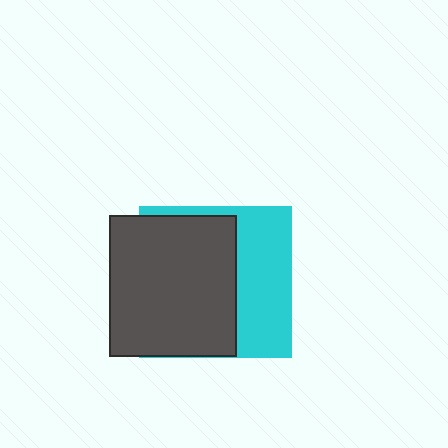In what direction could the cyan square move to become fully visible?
The cyan square could move right. That would shift it out from behind the dark gray rectangle entirely.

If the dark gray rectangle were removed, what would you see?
You would see the complete cyan square.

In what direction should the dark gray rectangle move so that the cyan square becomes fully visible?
The dark gray rectangle should move left. That is the shortest direction to clear the overlap and leave the cyan square fully visible.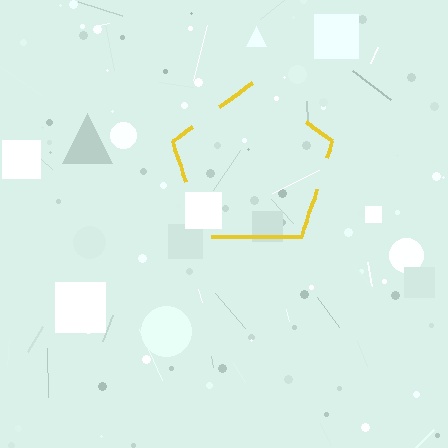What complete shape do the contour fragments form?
The contour fragments form a pentagon.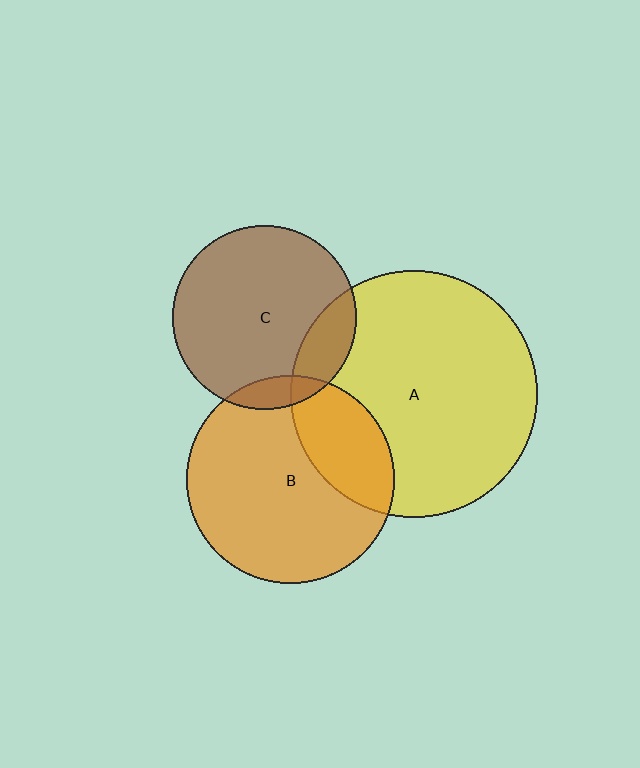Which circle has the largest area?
Circle A (yellow).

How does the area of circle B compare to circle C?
Approximately 1.3 times.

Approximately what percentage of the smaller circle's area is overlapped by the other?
Approximately 25%.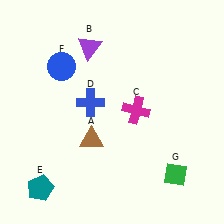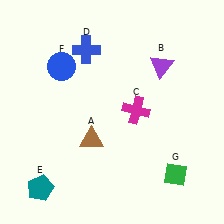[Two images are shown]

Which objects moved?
The objects that moved are: the purple triangle (B), the blue cross (D).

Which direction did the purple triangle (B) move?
The purple triangle (B) moved right.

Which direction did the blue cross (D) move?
The blue cross (D) moved up.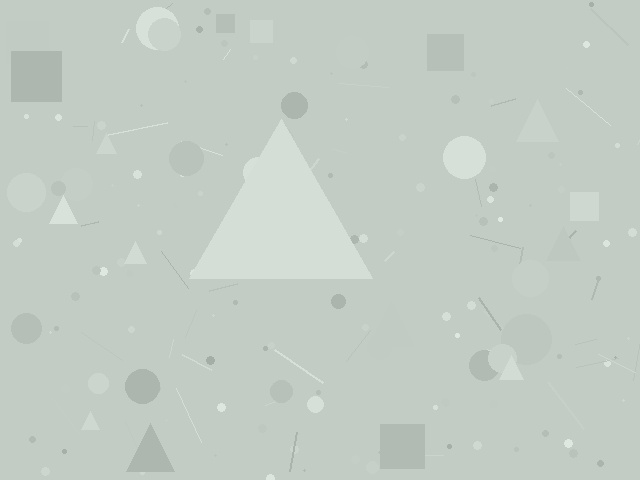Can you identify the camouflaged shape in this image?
The camouflaged shape is a triangle.